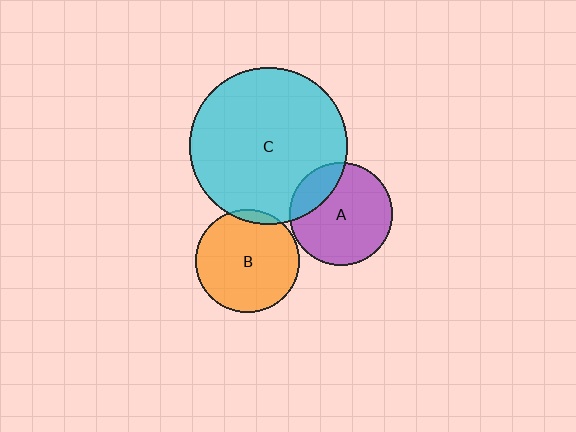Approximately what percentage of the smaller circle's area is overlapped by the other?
Approximately 20%.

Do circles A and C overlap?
Yes.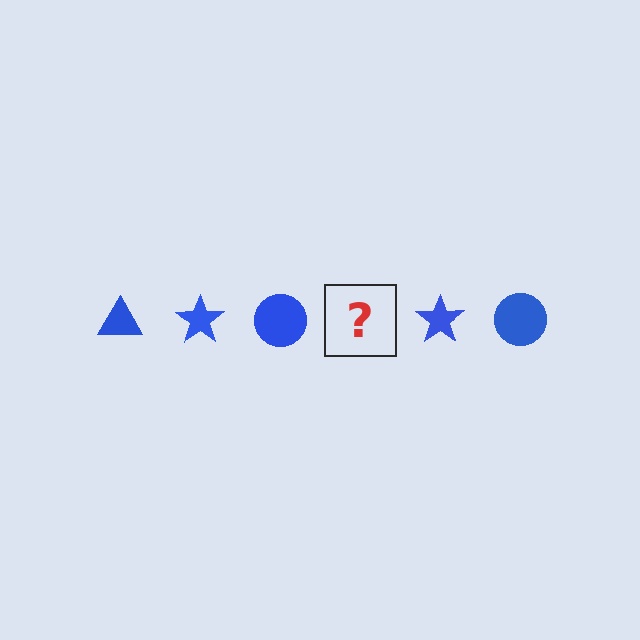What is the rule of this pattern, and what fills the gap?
The rule is that the pattern cycles through triangle, star, circle shapes in blue. The gap should be filled with a blue triangle.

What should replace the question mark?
The question mark should be replaced with a blue triangle.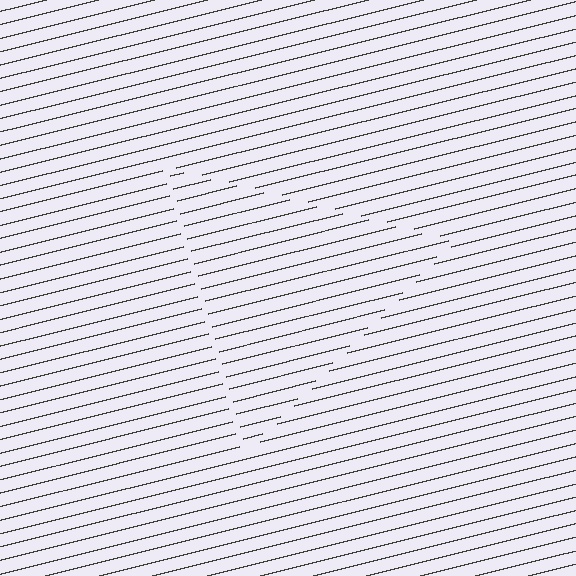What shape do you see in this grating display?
An illusory triangle. The interior of the shape contains the same grating, shifted by half a period — the contour is defined by the phase discontinuity where line-ends from the inner and outer gratings abut.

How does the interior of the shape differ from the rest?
The interior of the shape contains the same grating, shifted by half a period — the contour is defined by the phase discontinuity where line-ends from the inner and outer gratings abut.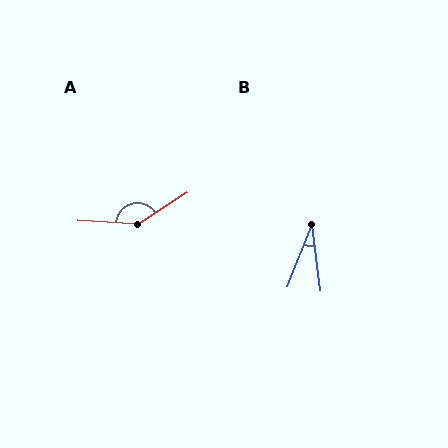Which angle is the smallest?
B, at approximately 29 degrees.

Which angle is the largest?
A, at approximately 144 degrees.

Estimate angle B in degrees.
Approximately 29 degrees.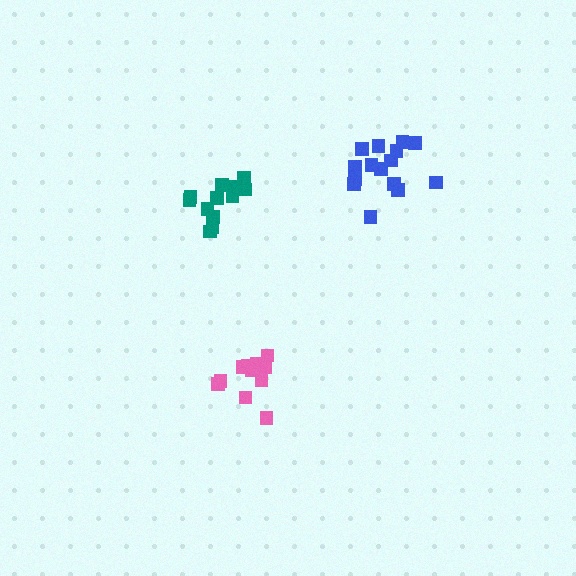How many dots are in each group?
Group 1: 15 dots, Group 2: 12 dots, Group 3: 12 dots (39 total).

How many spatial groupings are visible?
There are 3 spatial groupings.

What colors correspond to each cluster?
The clusters are colored: blue, pink, teal.